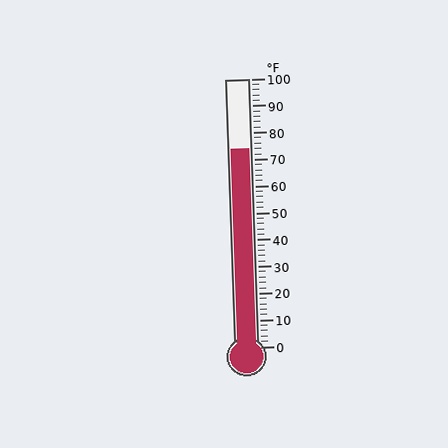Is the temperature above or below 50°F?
The temperature is above 50°F.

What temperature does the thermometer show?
The thermometer shows approximately 74°F.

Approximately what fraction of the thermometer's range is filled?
The thermometer is filled to approximately 75% of its range.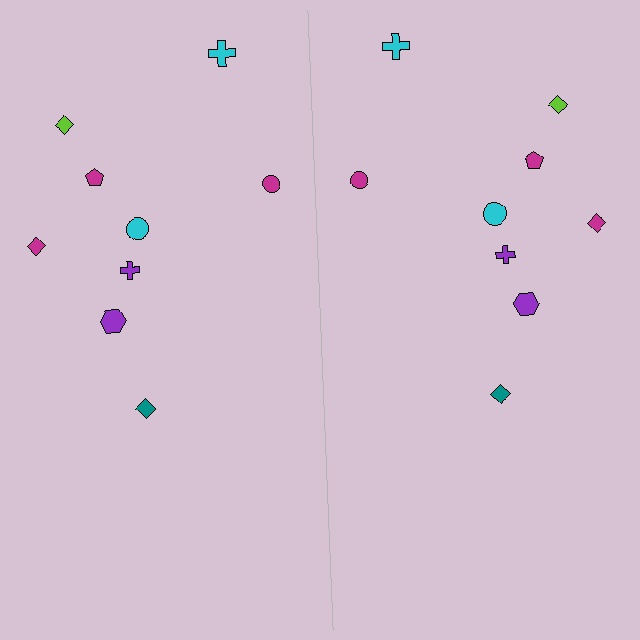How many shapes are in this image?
There are 18 shapes in this image.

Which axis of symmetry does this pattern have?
The pattern has a vertical axis of symmetry running through the center of the image.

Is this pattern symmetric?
Yes, this pattern has bilateral (reflection) symmetry.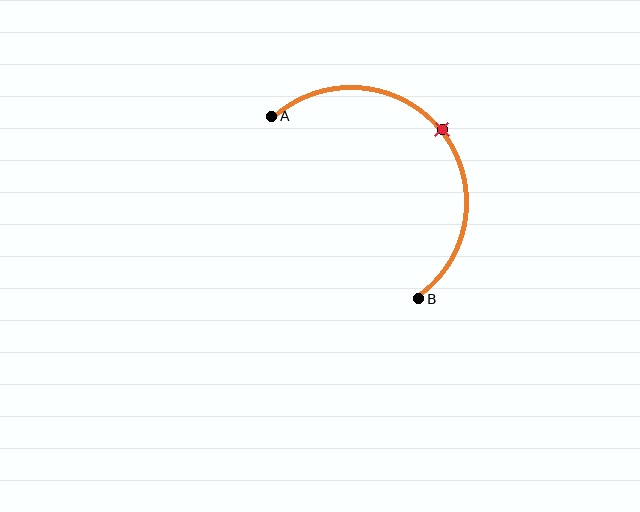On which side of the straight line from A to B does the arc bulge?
The arc bulges above and to the right of the straight line connecting A and B.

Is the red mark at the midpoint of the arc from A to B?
Yes. The red mark lies on the arc at equal arc-length from both A and B — it is the arc midpoint.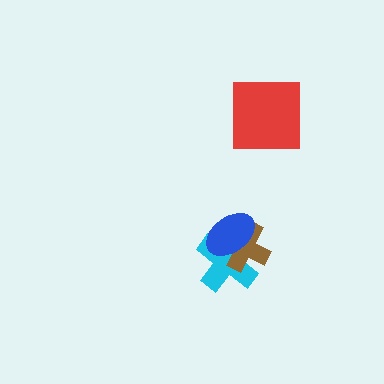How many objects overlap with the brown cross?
2 objects overlap with the brown cross.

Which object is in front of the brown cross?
The blue ellipse is in front of the brown cross.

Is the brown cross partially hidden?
Yes, it is partially covered by another shape.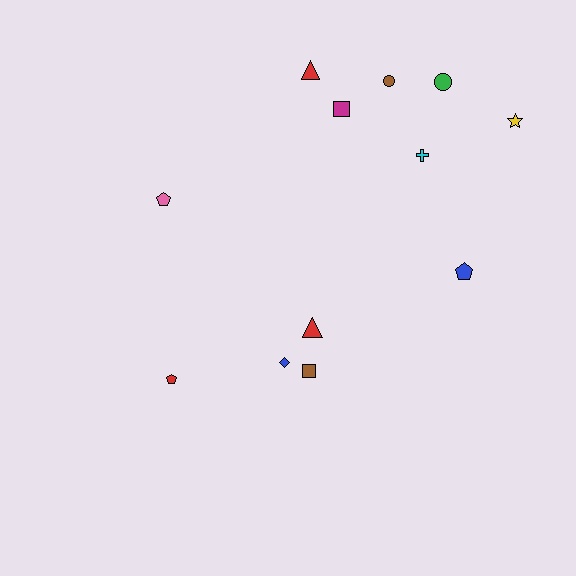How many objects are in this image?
There are 12 objects.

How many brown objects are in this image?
There are 2 brown objects.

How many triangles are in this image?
There are 2 triangles.